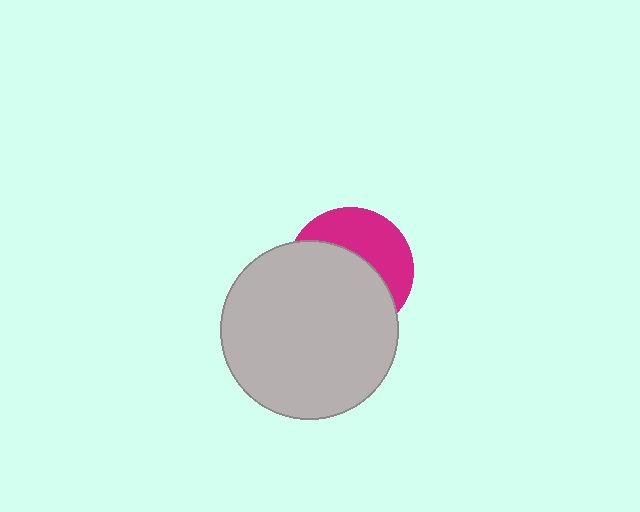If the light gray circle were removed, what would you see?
You would see the complete magenta circle.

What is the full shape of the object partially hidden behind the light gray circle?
The partially hidden object is a magenta circle.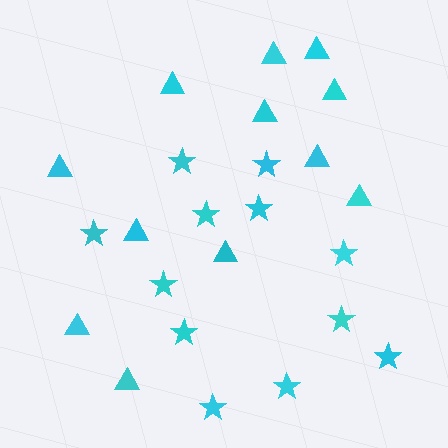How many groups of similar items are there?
There are 2 groups: one group of triangles (12) and one group of stars (12).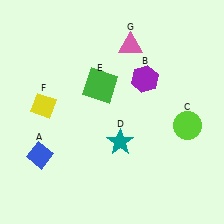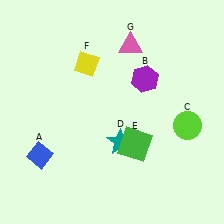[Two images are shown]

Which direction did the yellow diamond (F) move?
The yellow diamond (F) moved right.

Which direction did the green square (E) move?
The green square (E) moved down.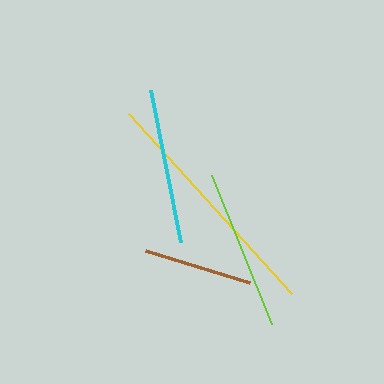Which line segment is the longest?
The yellow line is the longest at approximately 243 pixels.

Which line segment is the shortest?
The brown line is the shortest at approximately 109 pixels.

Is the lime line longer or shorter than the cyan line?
The lime line is longer than the cyan line.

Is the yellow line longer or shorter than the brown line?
The yellow line is longer than the brown line.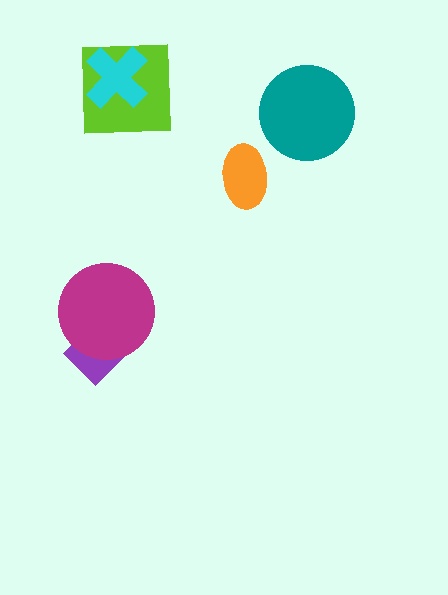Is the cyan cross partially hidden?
No, no other shape covers it.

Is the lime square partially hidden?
Yes, it is partially covered by another shape.